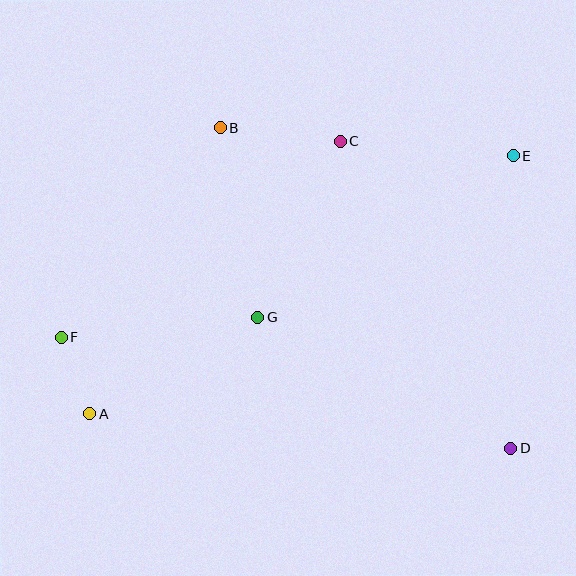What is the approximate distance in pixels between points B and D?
The distance between B and D is approximately 432 pixels.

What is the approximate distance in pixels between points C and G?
The distance between C and G is approximately 195 pixels.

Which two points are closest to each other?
Points A and F are closest to each other.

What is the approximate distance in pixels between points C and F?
The distance between C and F is approximately 341 pixels.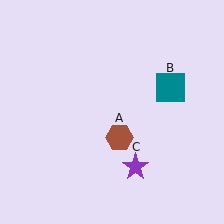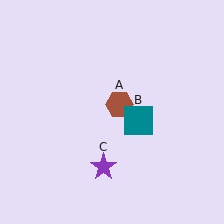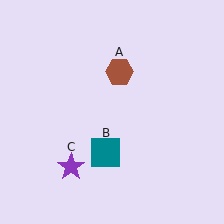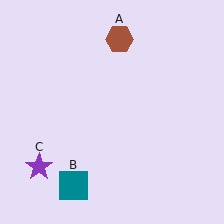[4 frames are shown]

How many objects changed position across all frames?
3 objects changed position: brown hexagon (object A), teal square (object B), purple star (object C).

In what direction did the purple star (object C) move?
The purple star (object C) moved left.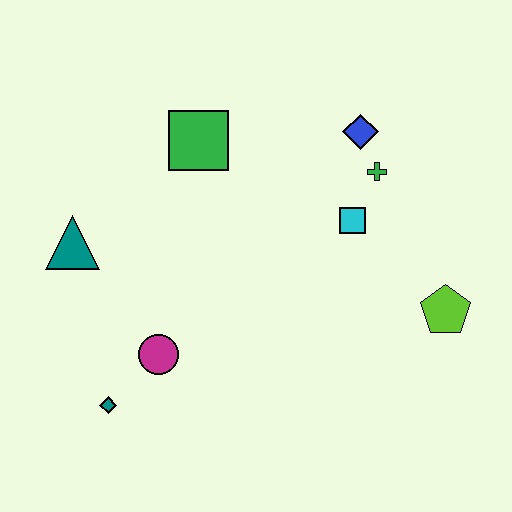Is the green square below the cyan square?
No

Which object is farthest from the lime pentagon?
The teal triangle is farthest from the lime pentagon.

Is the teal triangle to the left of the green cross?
Yes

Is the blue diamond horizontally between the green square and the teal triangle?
No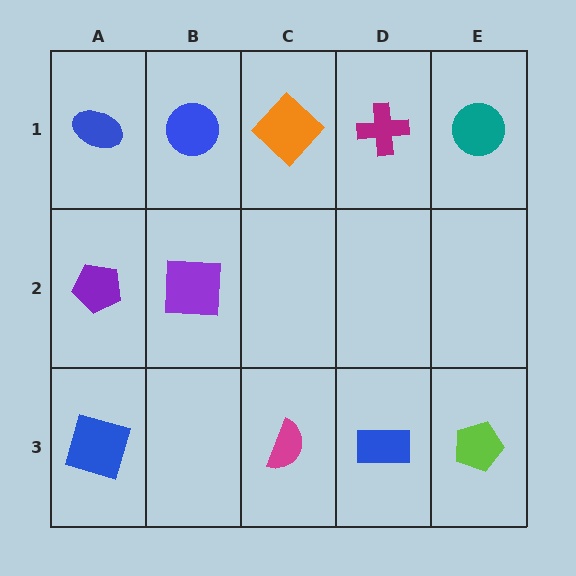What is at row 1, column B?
A blue circle.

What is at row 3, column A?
A blue square.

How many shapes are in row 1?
5 shapes.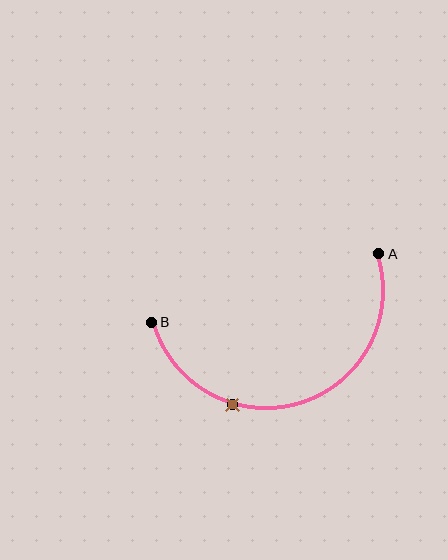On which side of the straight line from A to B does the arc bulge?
The arc bulges below the straight line connecting A and B.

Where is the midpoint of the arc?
The arc midpoint is the point on the curve farthest from the straight line joining A and B. It sits below that line.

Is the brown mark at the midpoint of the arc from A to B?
No. The brown mark lies on the arc but is closer to endpoint B. The arc midpoint would be at the point on the curve equidistant along the arc from both A and B.